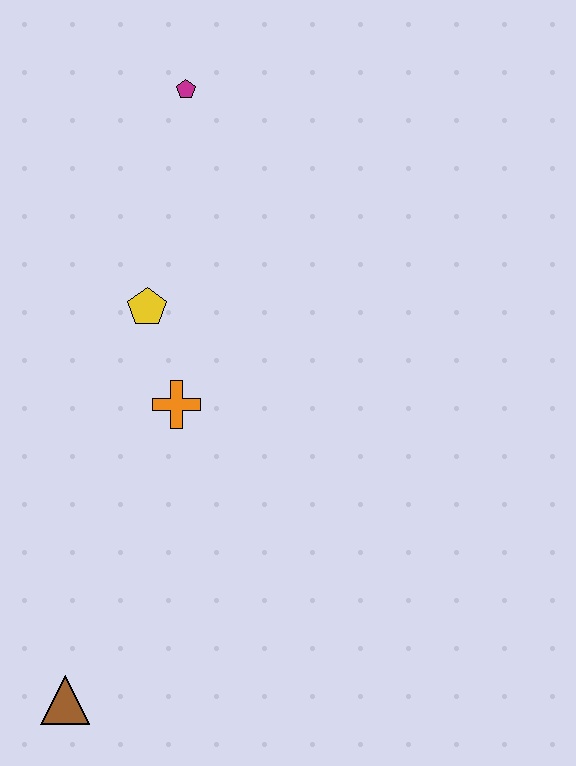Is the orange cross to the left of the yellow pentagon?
No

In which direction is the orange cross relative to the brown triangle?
The orange cross is above the brown triangle.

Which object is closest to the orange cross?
The yellow pentagon is closest to the orange cross.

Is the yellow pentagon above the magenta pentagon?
No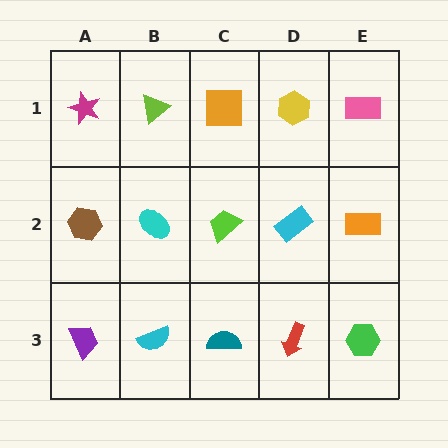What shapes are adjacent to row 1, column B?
A cyan ellipse (row 2, column B), a magenta star (row 1, column A), an orange square (row 1, column C).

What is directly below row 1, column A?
A brown hexagon.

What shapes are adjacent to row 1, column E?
An orange rectangle (row 2, column E), a yellow hexagon (row 1, column D).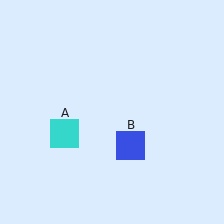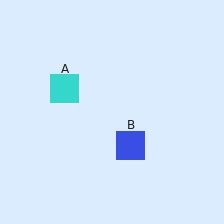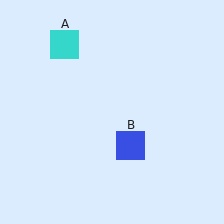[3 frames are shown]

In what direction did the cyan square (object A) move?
The cyan square (object A) moved up.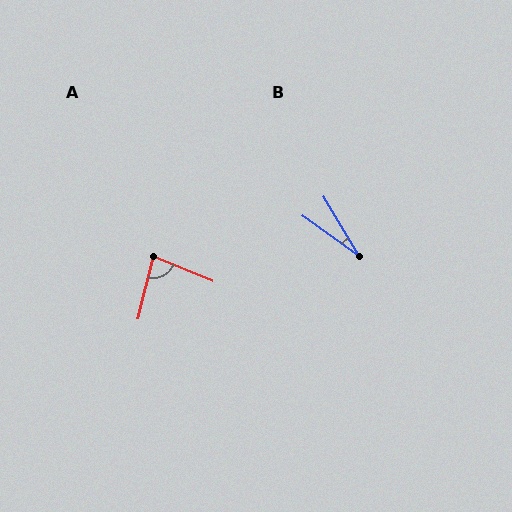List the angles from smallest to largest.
B (23°), A (81°).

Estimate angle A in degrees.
Approximately 81 degrees.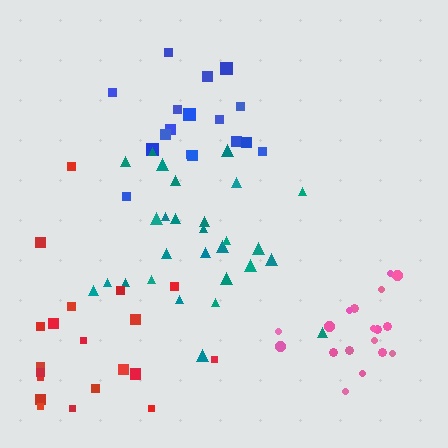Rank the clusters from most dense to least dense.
pink, blue, teal, red.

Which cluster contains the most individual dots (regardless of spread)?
Teal (28).